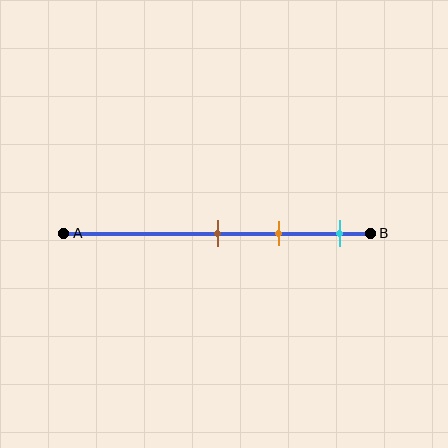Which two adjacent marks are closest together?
The brown and orange marks are the closest adjacent pair.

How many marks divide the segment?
There are 3 marks dividing the segment.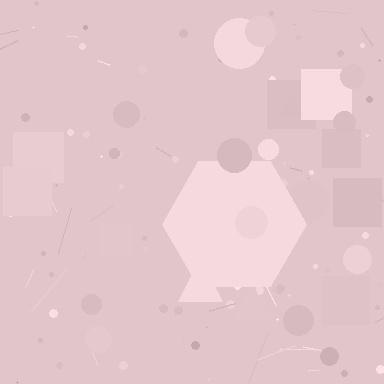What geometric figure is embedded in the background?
A hexagon is embedded in the background.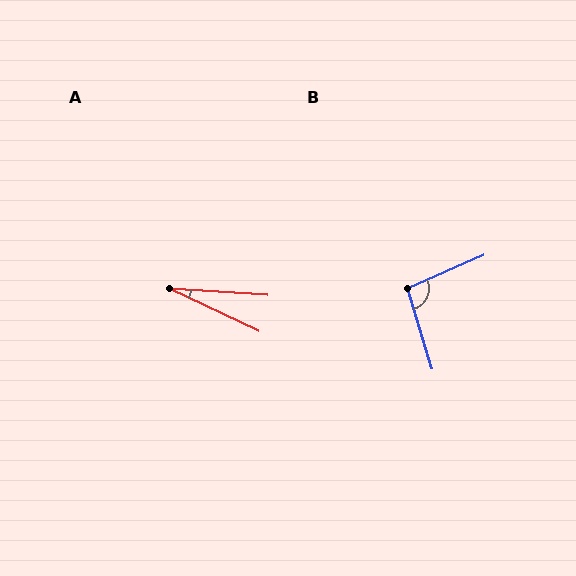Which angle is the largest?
B, at approximately 97 degrees.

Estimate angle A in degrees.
Approximately 22 degrees.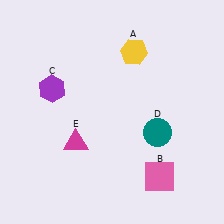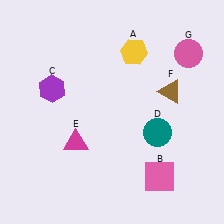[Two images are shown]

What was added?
A brown triangle (F), a pink circle (G) were added in Image 2.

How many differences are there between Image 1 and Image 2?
There are 2 differences between the two images.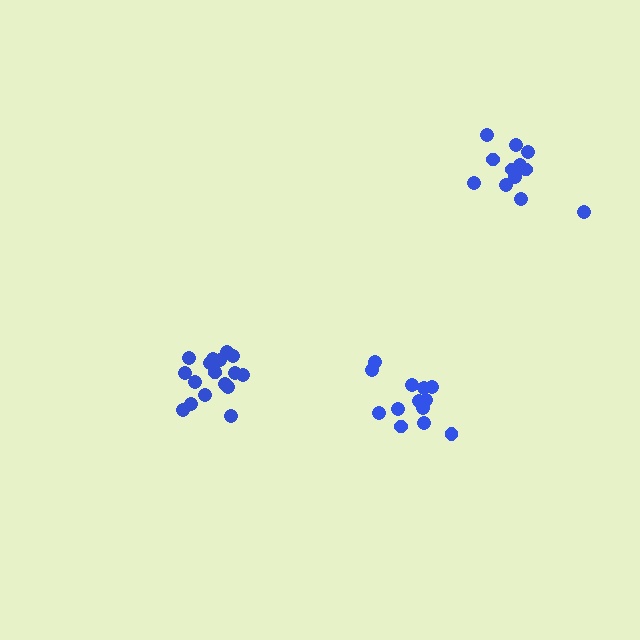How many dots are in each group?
Group 1: 13 dots, Group 2: 13 dots, Group 3: 18 dots (44 total).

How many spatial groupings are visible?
There are 3 spatial groupings.